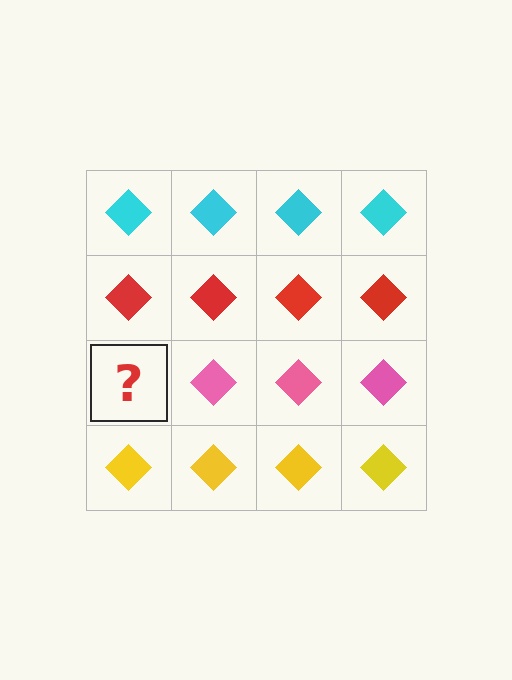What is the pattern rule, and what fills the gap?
The rule is that each row has a consistent color. The gap should be filled with a pink diamond.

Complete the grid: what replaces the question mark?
The question mark should be replaced with a pink diamond.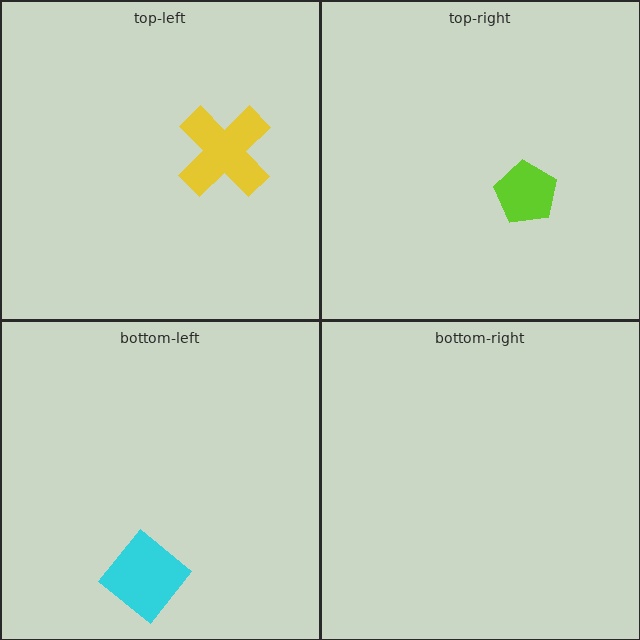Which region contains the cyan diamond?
The bottom-left region.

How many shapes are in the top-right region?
1.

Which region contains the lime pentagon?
The top-right region.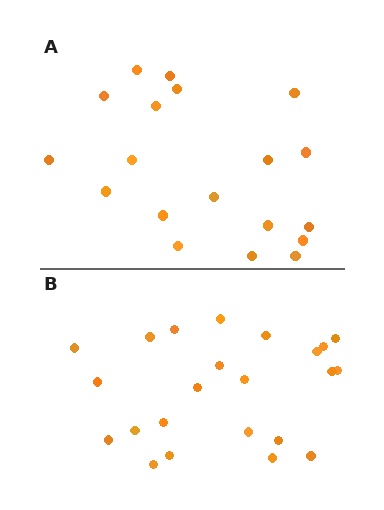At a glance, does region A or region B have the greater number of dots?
Region B (the bottom region) has more dots.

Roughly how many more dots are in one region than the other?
Region B has about 4 more dots than region A.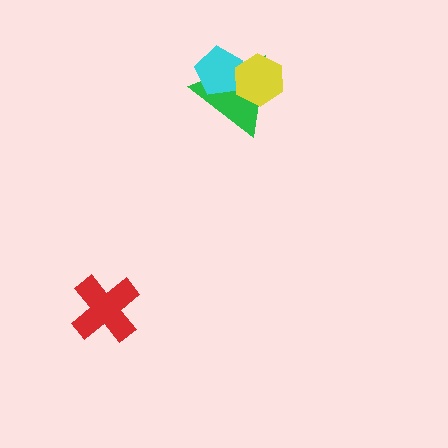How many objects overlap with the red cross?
0 objects overlap with the red cross.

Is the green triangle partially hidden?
Yes, it is partially covered by another shape.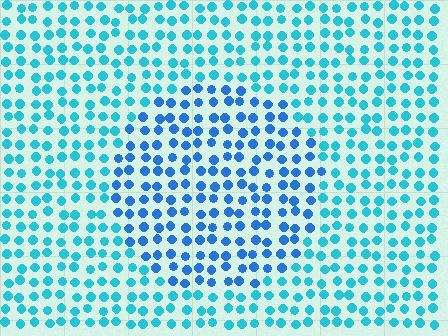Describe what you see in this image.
The image is filled with small cyan elements in a uniform arrangement. A circle-shaped region is visible where the elements are tinted to a slightly different hue, forming a subtle color boundary.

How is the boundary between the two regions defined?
The boundary is defined purely by a slight shift in hue (about 28 degrees). Spacing, size, and orientation are identical on both sides.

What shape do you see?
I see a circle.